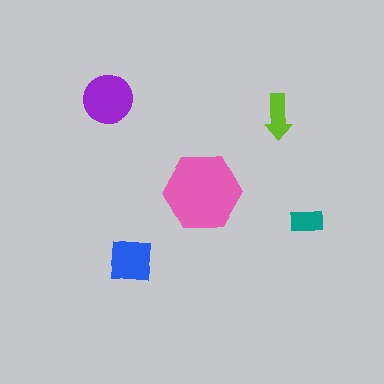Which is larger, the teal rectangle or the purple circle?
The purple circle.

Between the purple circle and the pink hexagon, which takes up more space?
The pink hexagon.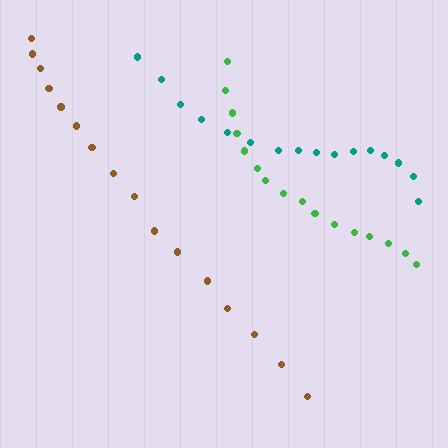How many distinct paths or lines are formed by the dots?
There are 3 distinct paths.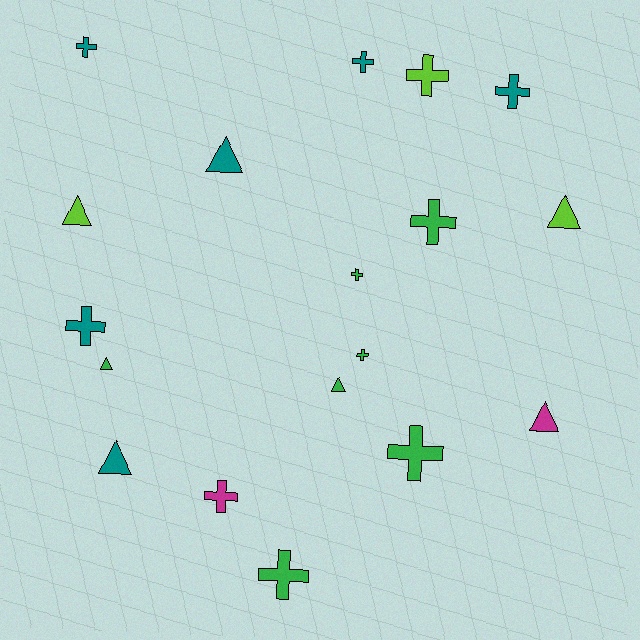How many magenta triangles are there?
There is 1 magenta triangle.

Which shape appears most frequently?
Cross, with 11 objects.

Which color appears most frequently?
Green, with 7 objects.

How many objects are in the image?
There are 18 objects.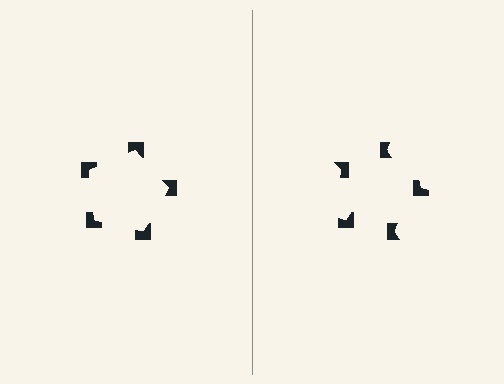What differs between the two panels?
The notched squares are positioned identically on both sides; only the wedge orientations differ. On the left they align to a pentagon; on the right they are misaligned.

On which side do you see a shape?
An illusory pentagon appears on the left side. On the right side the wedge cuts are rotated, so no coherent shape forms.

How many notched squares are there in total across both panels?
10 — 5 on each side.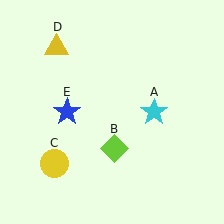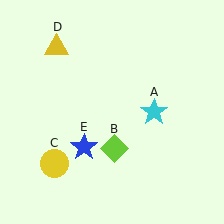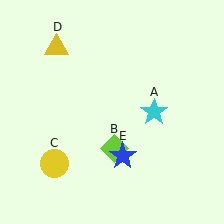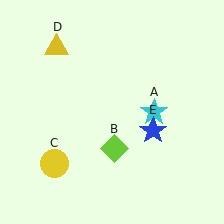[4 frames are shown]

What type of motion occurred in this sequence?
The blue star (object E) rotated counterclockwise around the center of the scene.